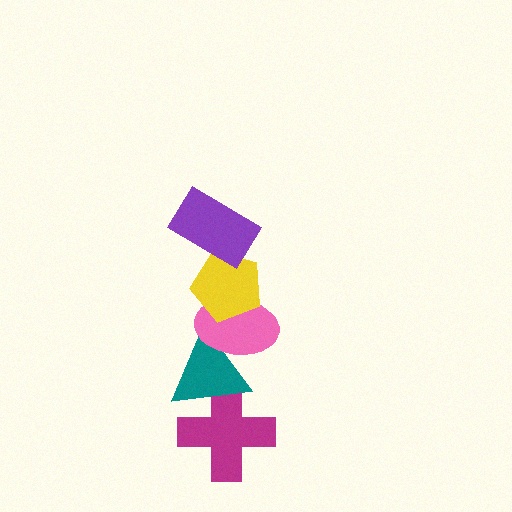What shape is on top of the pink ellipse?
The yellow pentagon is on top of the pink ellipse.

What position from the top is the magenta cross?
The magenta cross is 5th from the top.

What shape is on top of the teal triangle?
The pink ellipse is on top of the teal triangle.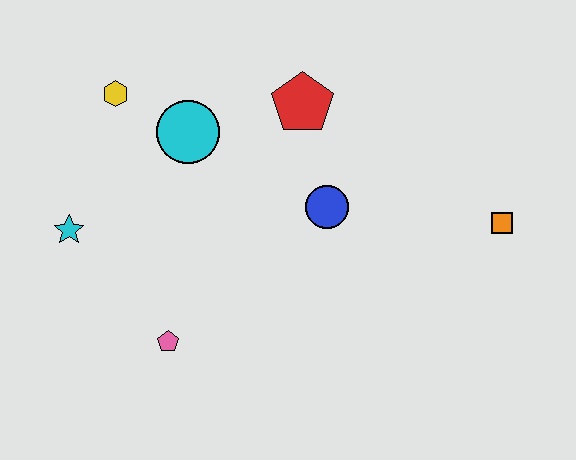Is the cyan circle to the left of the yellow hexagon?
No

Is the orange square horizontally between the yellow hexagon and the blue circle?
No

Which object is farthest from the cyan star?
The orange square is farthest from the cyan star.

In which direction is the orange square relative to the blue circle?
The orange square is to the right of the blue circle.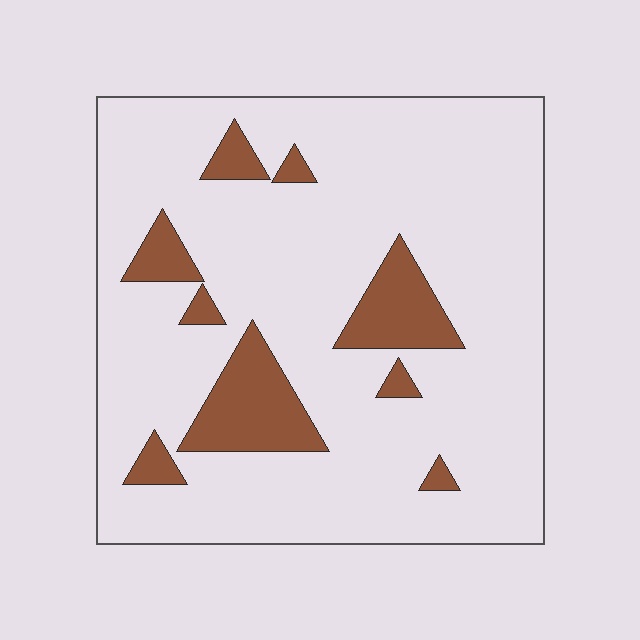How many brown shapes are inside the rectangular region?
9.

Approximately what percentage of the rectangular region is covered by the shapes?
Approximately 15%.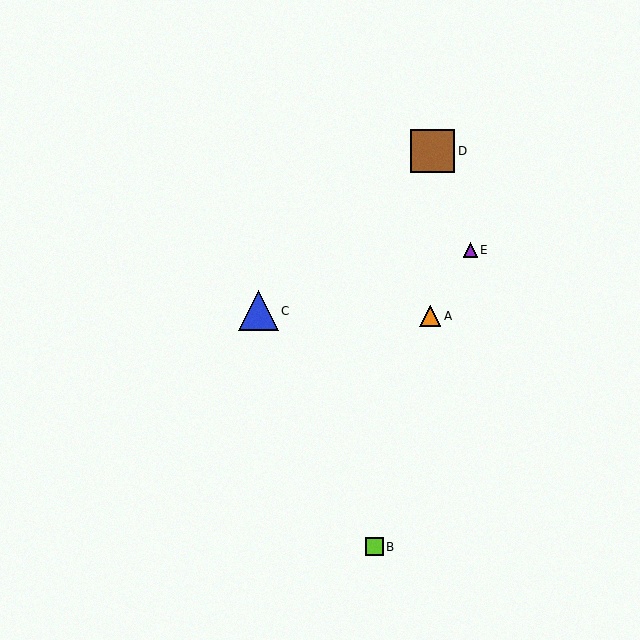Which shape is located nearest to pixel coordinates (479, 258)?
The purple triangle (labeled E) at (470, 250) is nearest to that location.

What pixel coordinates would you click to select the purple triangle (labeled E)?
Click at (470, 250) to select the purple triangle E.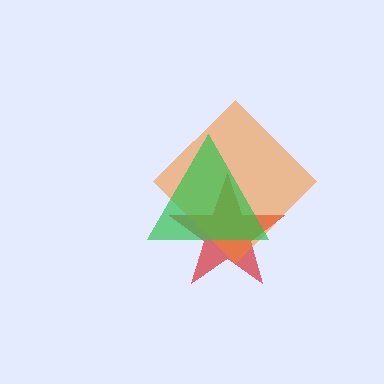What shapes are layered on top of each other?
The layered shapes are: a red star, an orange diamond, a green triangle.